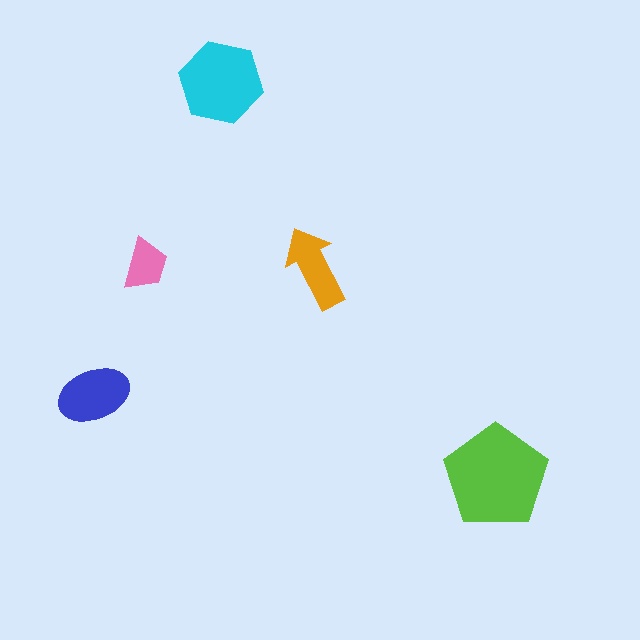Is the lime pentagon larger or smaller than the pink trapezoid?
Larger.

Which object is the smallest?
The pink trapezoid.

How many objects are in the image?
There are 5 objects in the image.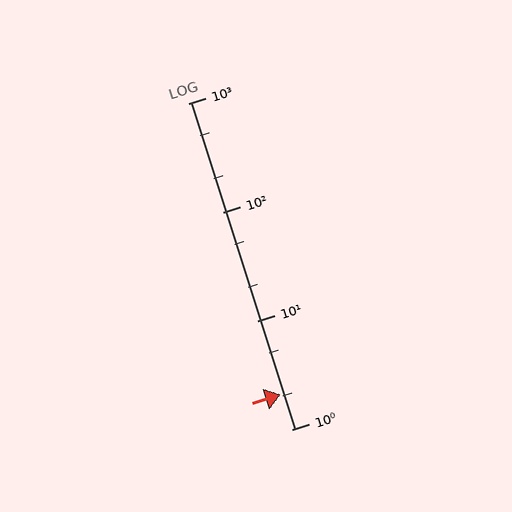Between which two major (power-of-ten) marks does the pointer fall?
The pointer is between 1 and 10.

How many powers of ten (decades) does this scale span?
The scale spans 3 decades, from 1 to 1000.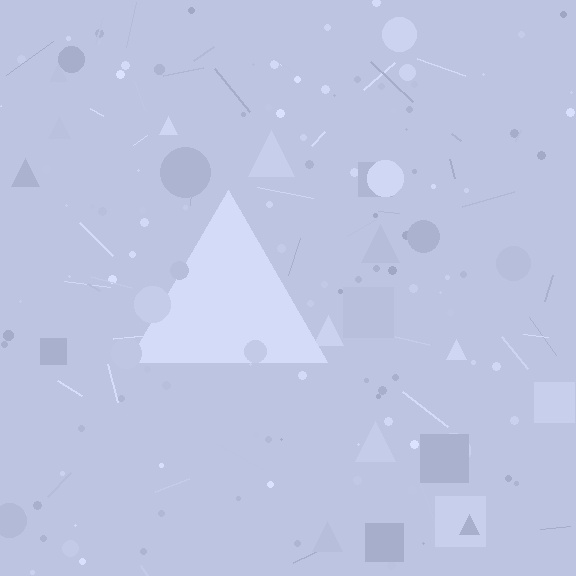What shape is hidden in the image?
A triangle is hidden in the image.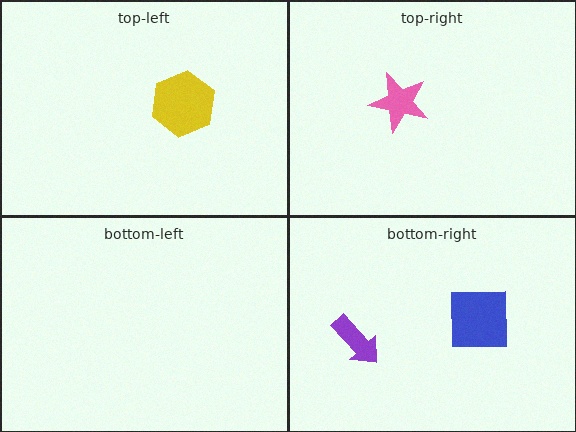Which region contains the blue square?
The bottom-right region.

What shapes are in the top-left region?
The yellow hexagon.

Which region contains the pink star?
The top-right region.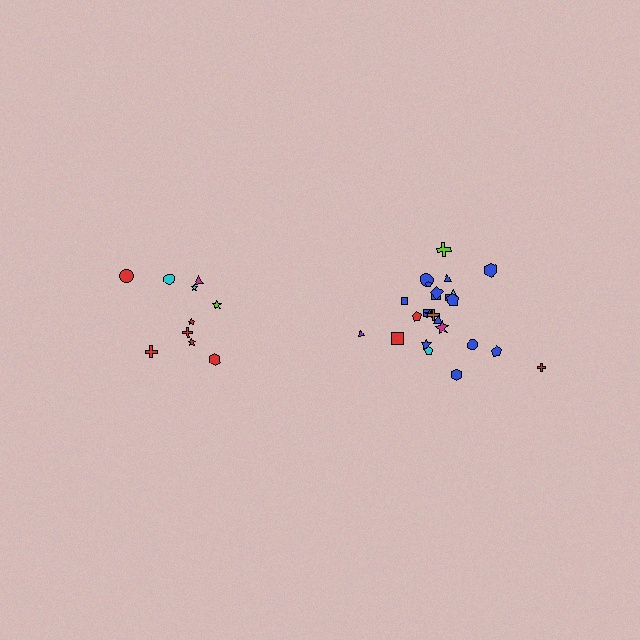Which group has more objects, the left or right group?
The right group.